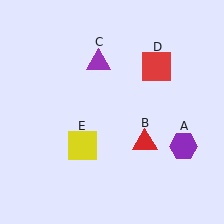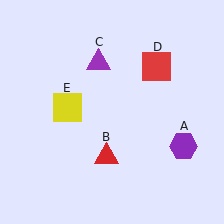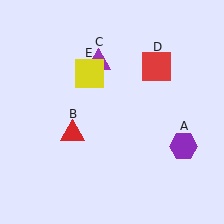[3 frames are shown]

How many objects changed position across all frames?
2 objects changed position: red triangle (object B), yellow square (object E).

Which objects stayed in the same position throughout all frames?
Purple hexagon (object A) and purple triangle (object C) and red square (object D) remained stationary.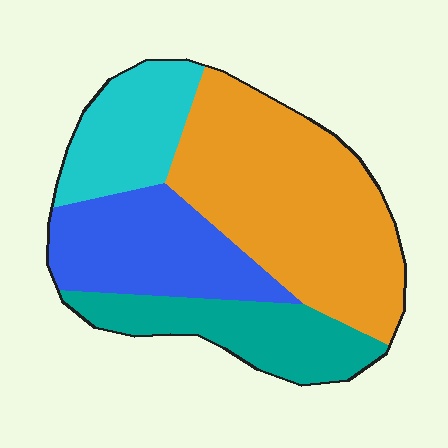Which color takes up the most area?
Orange, at roughly 45%.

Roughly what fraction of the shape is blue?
Blue covers about 20% of the shape.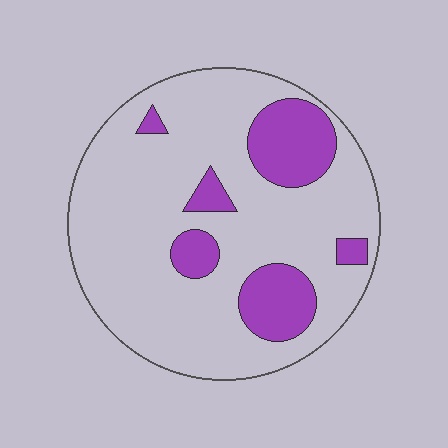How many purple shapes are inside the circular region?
6.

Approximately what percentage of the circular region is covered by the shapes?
Approximately 20%.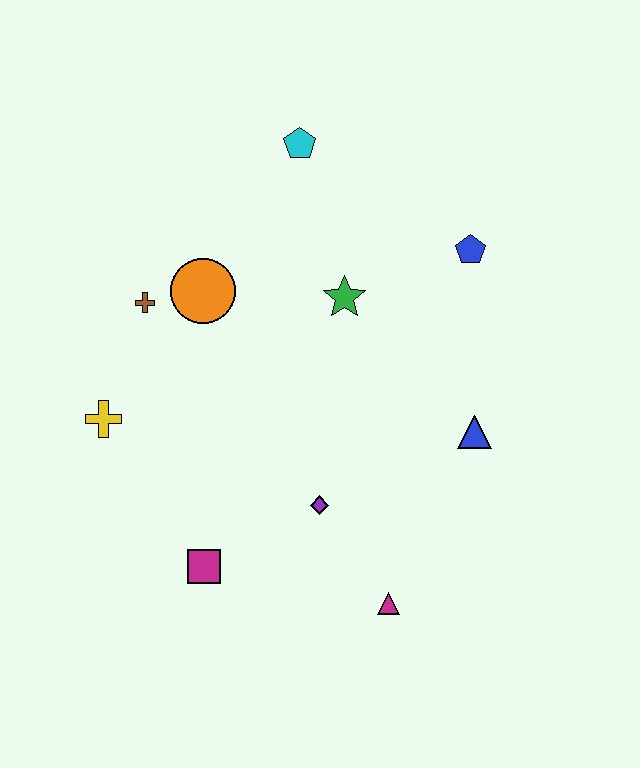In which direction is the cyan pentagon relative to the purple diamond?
The cyan pentagon is above the purple diamond.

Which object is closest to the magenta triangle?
The purple diamond is closest to the magenta triangle.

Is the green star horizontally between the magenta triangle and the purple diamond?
Yes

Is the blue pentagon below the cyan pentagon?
Yes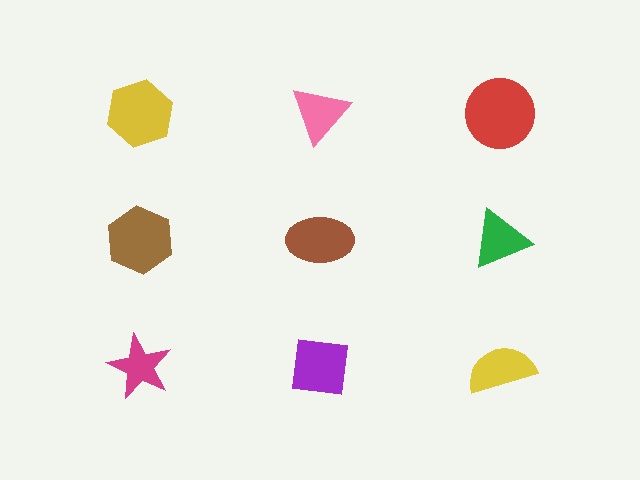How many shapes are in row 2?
3 shapes.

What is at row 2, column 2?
A brown ellipse.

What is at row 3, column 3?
A yellow semicircle.